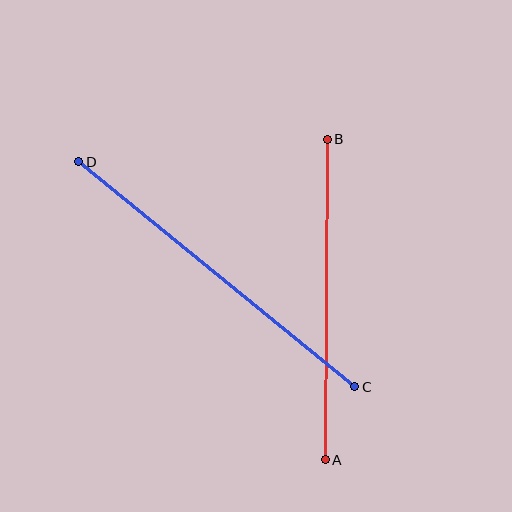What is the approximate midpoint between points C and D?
The midpoint is at approximately (217, 274) pixels.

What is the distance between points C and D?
The distance is approximately 356 pixels.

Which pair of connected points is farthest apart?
Points C and D are farthest apart.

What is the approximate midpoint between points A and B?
The midpoint is at approximately (326, 299) pixels.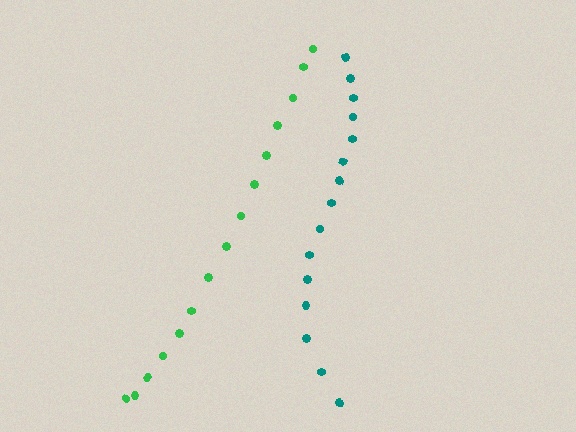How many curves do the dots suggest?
There are 2 distinct paths.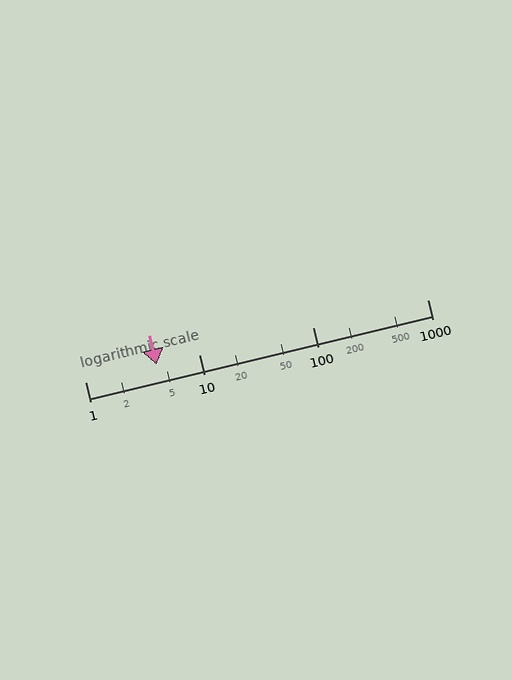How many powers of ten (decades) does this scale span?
The scale spans 3 decades, from 1 to 1000.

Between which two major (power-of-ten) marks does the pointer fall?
The pointer is between 1 and 10.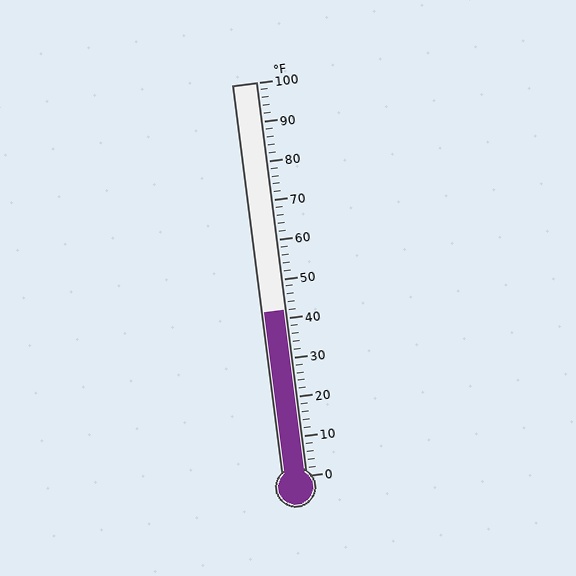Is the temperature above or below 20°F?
The temperature is above 20°F.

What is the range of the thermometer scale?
The thermometer scale ranges from 0°F to 100°F.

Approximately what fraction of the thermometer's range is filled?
The thermometer is filled to approximately 40% of its range.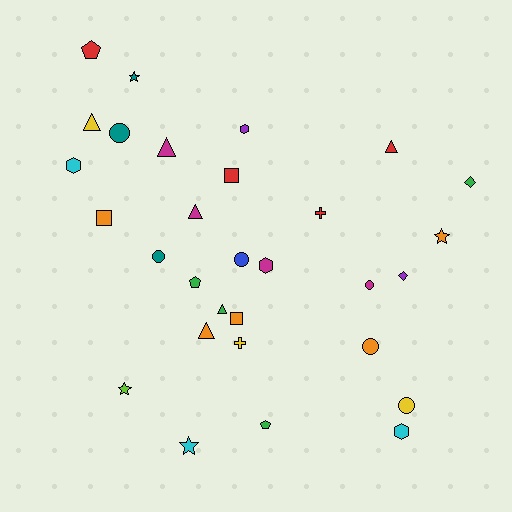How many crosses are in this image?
There are 2 crosses.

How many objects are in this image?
There are 30 objects.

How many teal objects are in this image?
There are 3 teal objects.